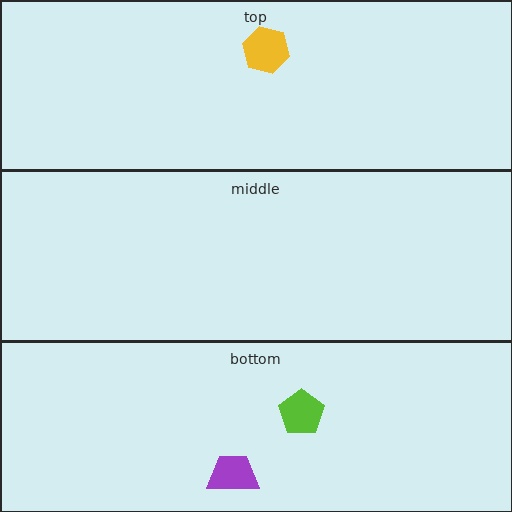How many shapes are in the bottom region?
2.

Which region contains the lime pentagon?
The bottom region.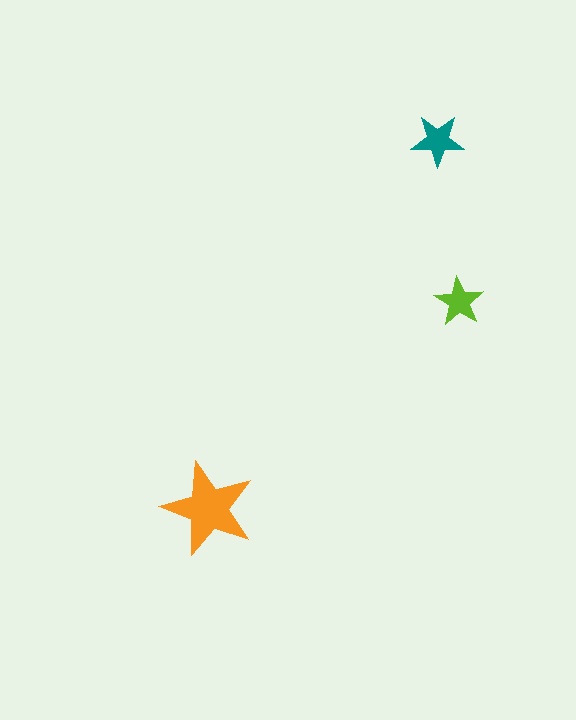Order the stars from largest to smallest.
the orange one, the teal one, the lime one.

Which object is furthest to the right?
The lime star is rightmost.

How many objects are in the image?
There are 3 objects in the image.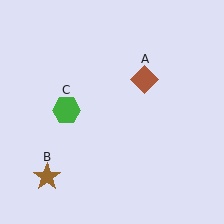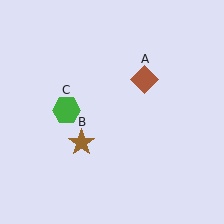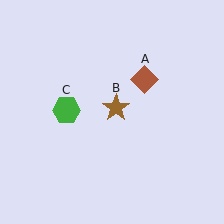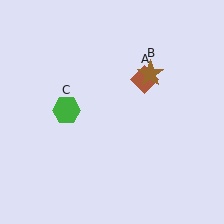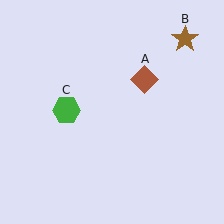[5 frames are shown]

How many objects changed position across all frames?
1 object changed position: brown star (object B).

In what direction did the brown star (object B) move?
The brown star (object B) moved up and to the right.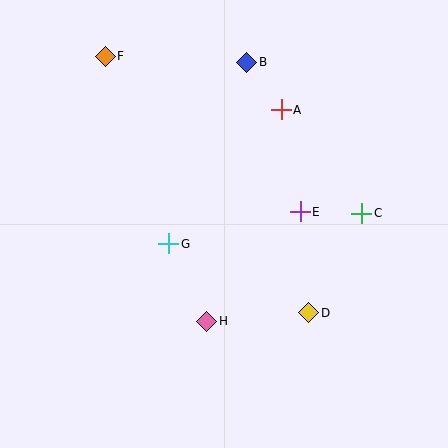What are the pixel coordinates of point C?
Point C is at (362, 213).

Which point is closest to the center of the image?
Point G at (169, 244) is closest to the center.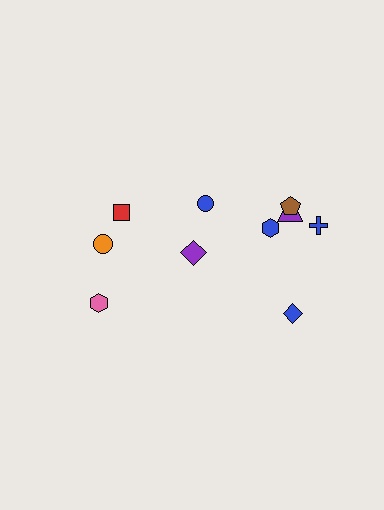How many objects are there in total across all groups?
There are 10 objects.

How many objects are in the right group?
There are 6 objects.